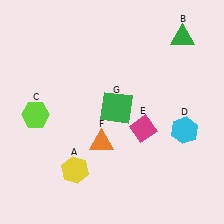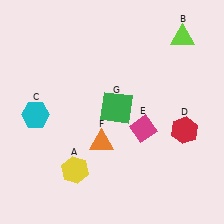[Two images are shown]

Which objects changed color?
B changed from green to lime. C changed from lime to cyan. D changed from cyan to red.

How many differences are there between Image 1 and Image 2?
There are 3 differences between the two images.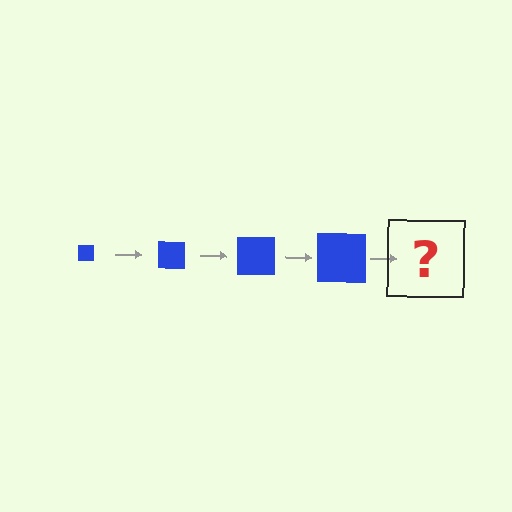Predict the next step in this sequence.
The next step is a blue square, larger than the previous one.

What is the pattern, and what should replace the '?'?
The pattern is that the square gets progressively larger each step. The '?' should be a blue square, larger than the previous one.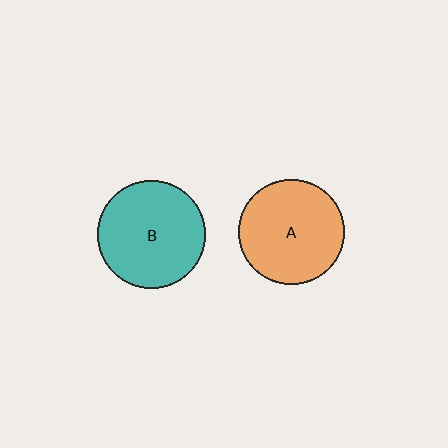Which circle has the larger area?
Circle B (teal).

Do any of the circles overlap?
No, none of the circles overlap.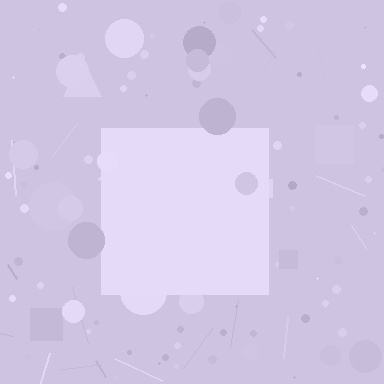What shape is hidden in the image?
A square is hidden in the image.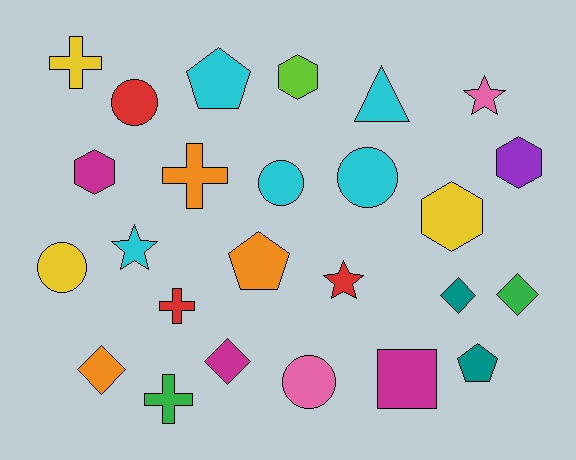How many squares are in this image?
There is 1 square.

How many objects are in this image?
There are 25 objects.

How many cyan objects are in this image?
There are 5 cyan objects.